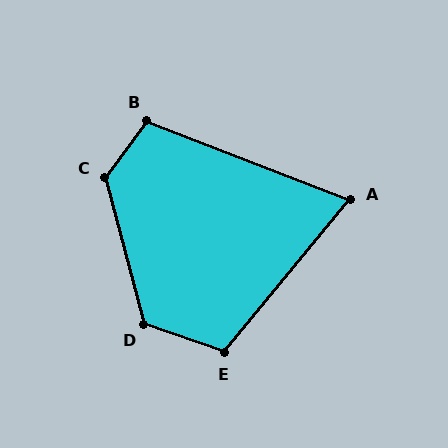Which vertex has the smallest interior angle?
A, at approximately 72 degrees.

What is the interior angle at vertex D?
Approximately 124 degrees (obtuse).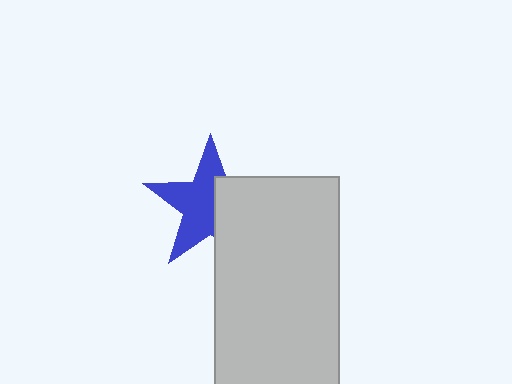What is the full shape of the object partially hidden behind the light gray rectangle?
The partially hidden object is a blue star.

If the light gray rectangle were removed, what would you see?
You would see the complete blue star.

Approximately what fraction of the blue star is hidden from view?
Roughly 42% of the blue star is hidden behind the light gray rectangle.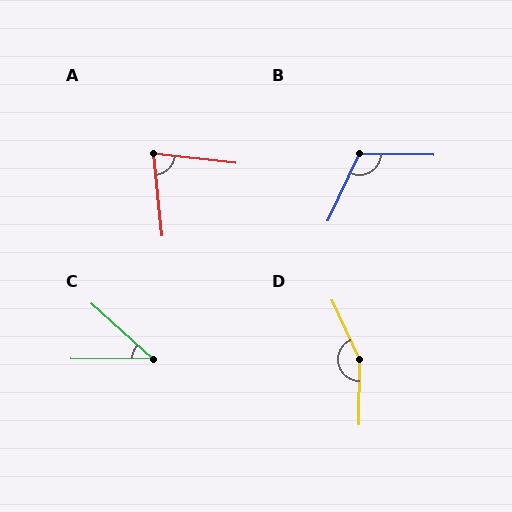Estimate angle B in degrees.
Approximately 114 degrees.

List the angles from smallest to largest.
C (42°), A (78°), B (114°), D (156°).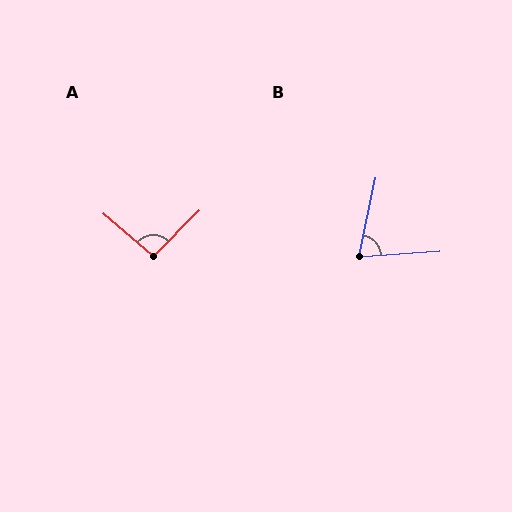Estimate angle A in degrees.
Approximately 95 degrees.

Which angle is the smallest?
B, at approximately 74 degrees.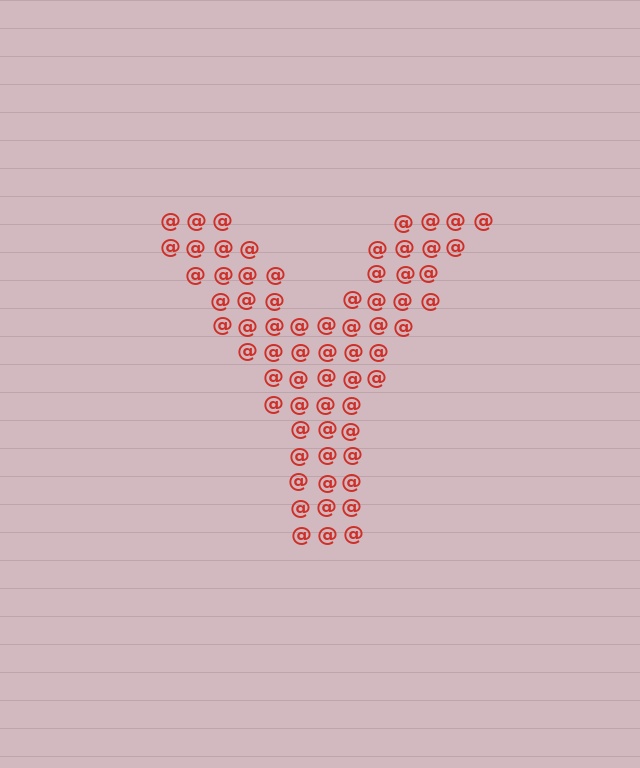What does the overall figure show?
The overall figure shows the letter Y.